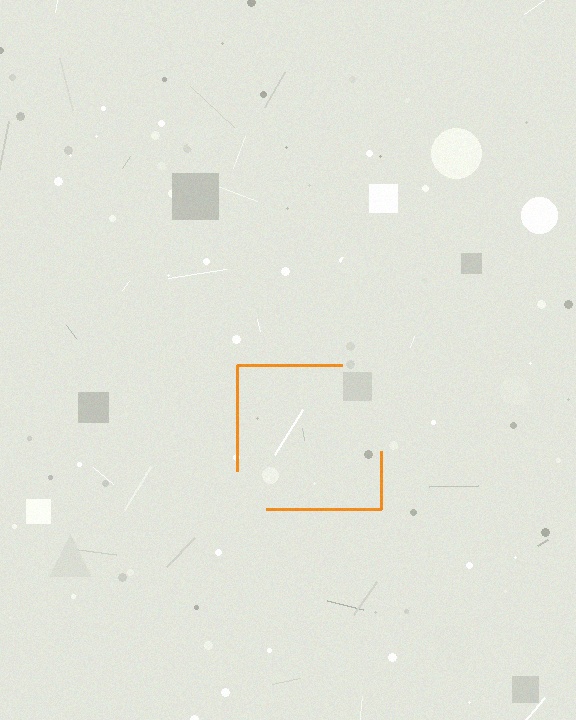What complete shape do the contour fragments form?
The contour fragments form a square.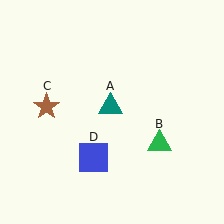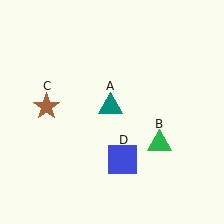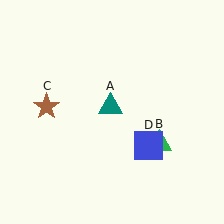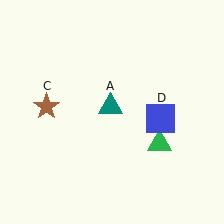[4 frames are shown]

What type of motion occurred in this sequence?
The blue square (object D) rotated counterclockwise around the center of the scene.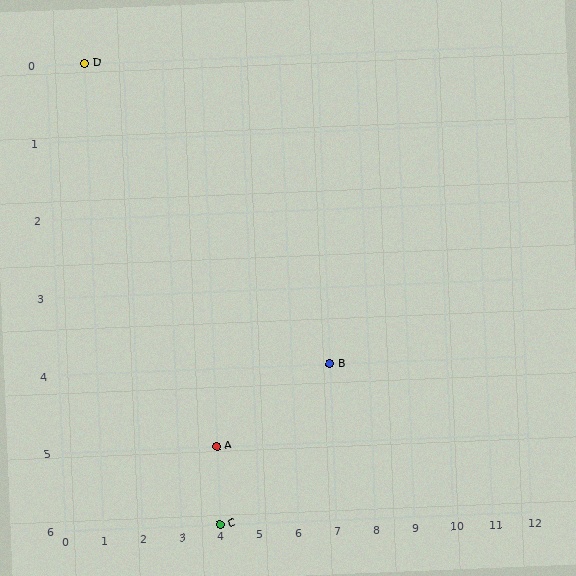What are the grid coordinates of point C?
Point C is at grid coordinates (4, 6).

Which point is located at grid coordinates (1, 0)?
Point D is at (1, 0).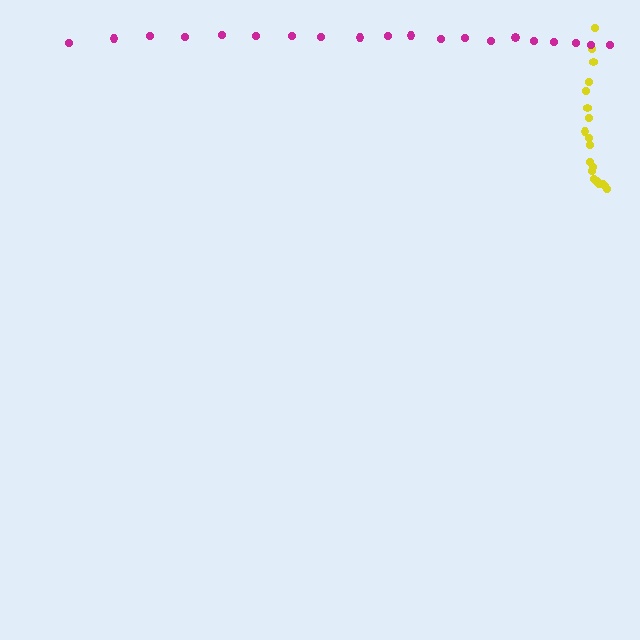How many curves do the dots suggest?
There are 2 distinct paths.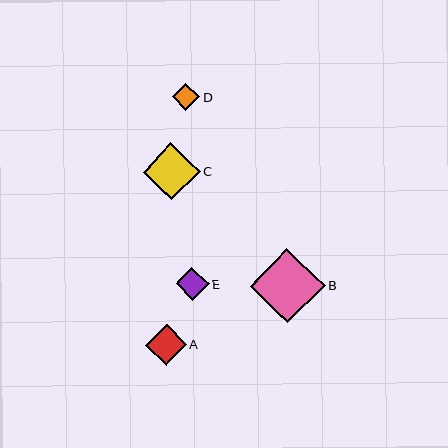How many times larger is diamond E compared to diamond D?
Diamond E is approximately 1.2 times the size of diamond D.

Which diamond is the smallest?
Diamond D is the smallest with a size of approximately 28 pixels.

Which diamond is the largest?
Diamond B is the largest with a size of approximately 75 pixels.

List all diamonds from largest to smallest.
From largest to smallest: B, C, A, E, D.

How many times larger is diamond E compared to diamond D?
Diamond E is approximately 1.2 times the size of diamond D.